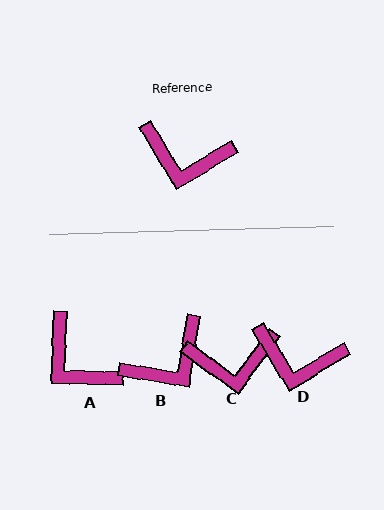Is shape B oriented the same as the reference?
No, it is off by about 49 degrees.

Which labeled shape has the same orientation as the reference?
D.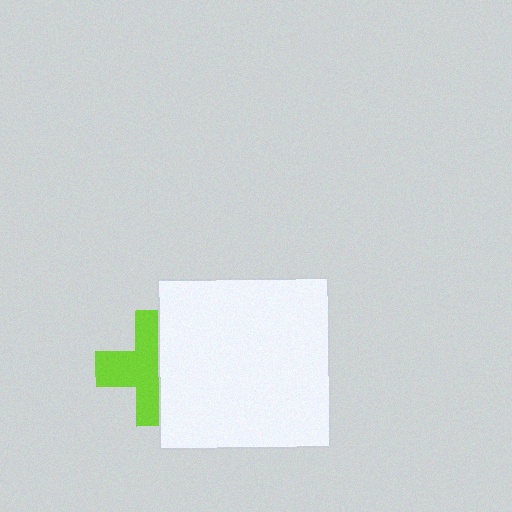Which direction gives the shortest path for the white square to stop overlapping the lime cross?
Moving right gives the shortest separation.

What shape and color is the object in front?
The object in front is a white square.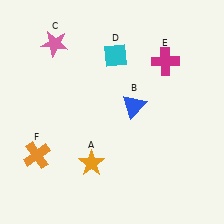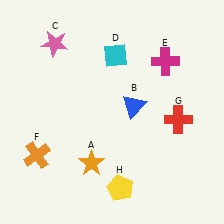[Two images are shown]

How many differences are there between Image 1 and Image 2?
There are 2 differences between the two images.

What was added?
A red cross (G), a yellow pentagon (H) were added in Image 2.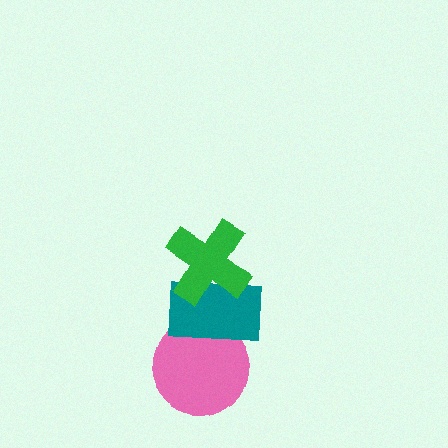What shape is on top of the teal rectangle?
The green cross is on top of the teal rectangle.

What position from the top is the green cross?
The green cross is 1st from the top.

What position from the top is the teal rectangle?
The teal rectangle is 2nd from the top.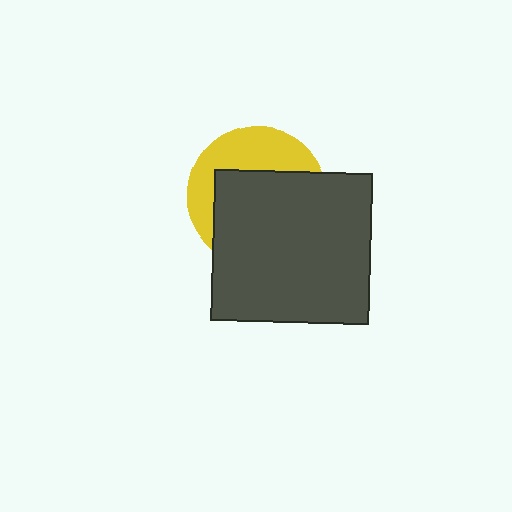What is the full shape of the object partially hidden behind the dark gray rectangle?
The partially hidden object is a yellow circle.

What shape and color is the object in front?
The object in front is a dark gray rectangle.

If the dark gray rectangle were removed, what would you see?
You would see the complete yellow circle.